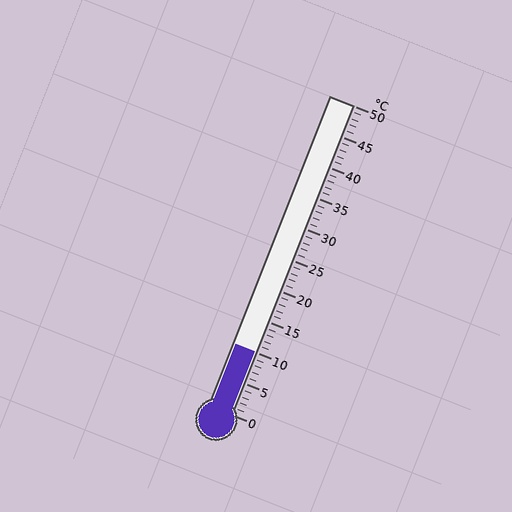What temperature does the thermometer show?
The thermometer shows approximately 10°C.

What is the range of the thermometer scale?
The thermometer scale ranges from 0°C to 50°C.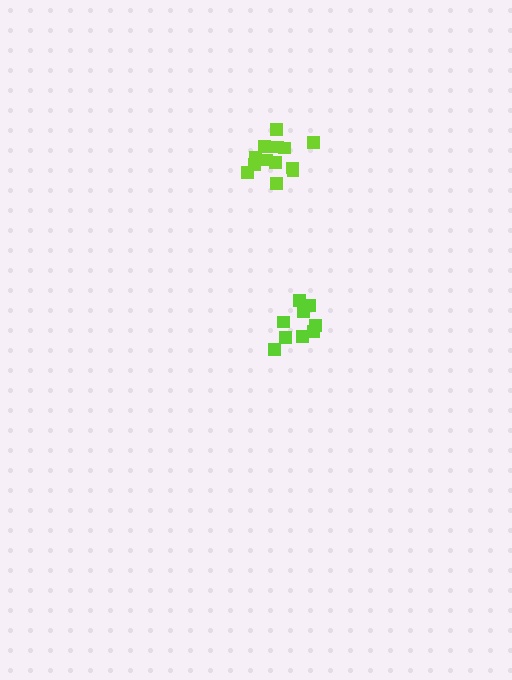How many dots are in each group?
Group 1: 13 dots, Group 2: 9 dots (22 total).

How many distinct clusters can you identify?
There are 2 distinct clusters.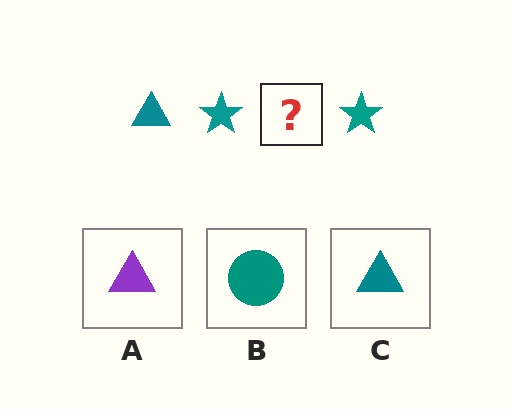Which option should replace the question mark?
Option C.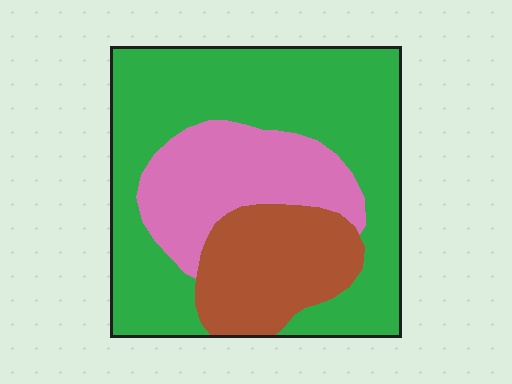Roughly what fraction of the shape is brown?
Brown covers about 20% of the shape.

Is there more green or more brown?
Green.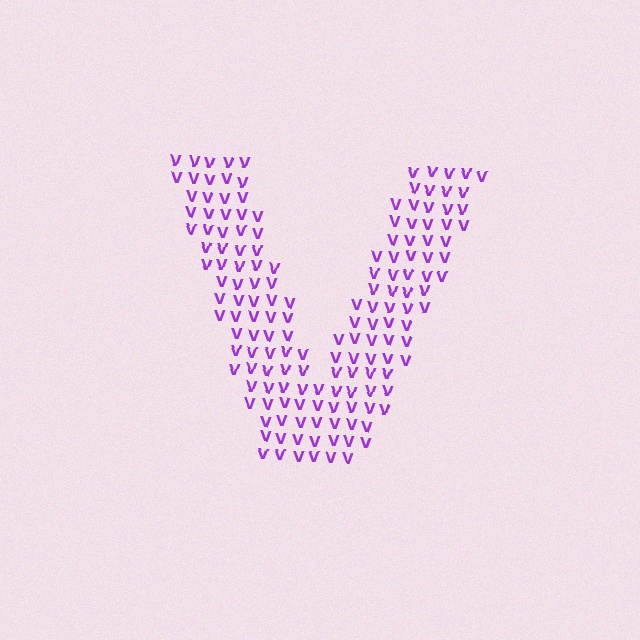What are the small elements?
The small elements are letter V's.